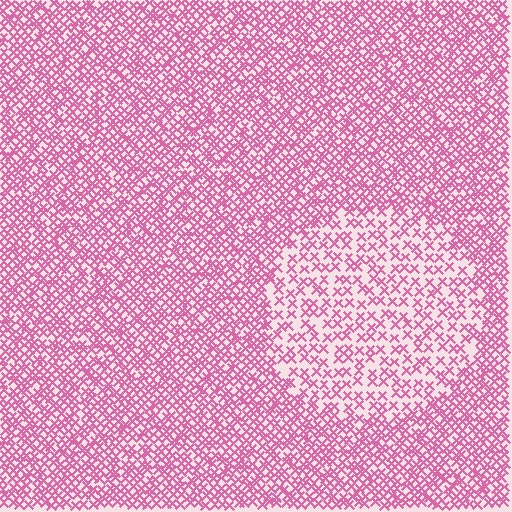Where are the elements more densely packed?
The elements are more densely packed outside the circle boundary.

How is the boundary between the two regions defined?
The boundary is defined by a change in element density (approximately 2.0x ratio). All elements are the same color, size, and shape.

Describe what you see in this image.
The image contains small pink elements arranged at two different densities. A circle-shaped region is visible where the elements are less densely packed than the surrounding area.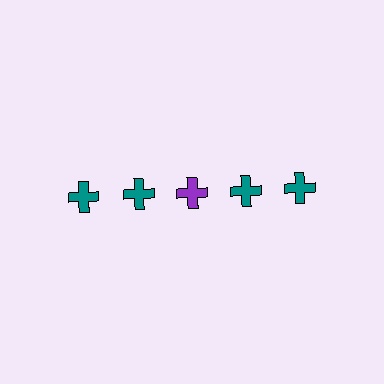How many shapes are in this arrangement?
There are 5 shapes arranged in a grid pattern.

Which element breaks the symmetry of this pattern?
The purple cross in the top row, center column breaks the symmetry. All other shapes are teal crosses.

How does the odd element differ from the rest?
It has a different color: purple instead of teal.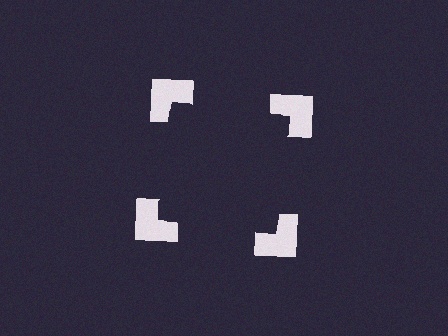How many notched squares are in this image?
There are 4 — one at each vertex of the illusory square.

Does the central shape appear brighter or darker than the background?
It typically appears slightly darker than the background, even though no actual brightness change is drawn.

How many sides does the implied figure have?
4 sides.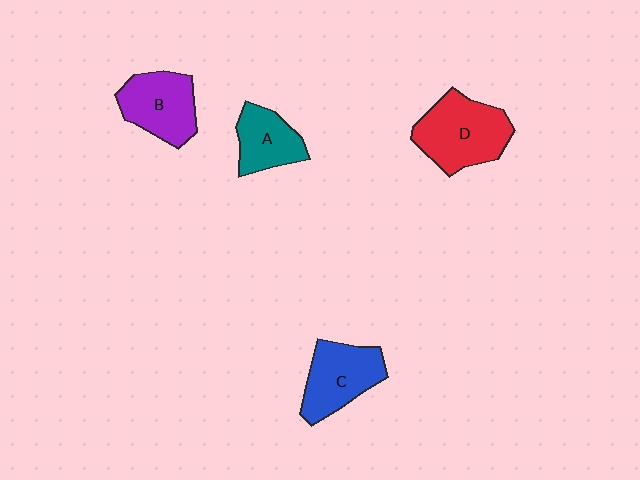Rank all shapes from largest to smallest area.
From largest to smallest: D (red), C (blue), B (purple), A (teal).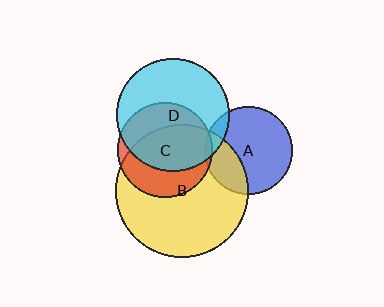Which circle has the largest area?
Circle B (yellow).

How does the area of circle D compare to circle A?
Approximately 1.7 times.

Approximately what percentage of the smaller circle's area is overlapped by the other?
Approximately 30%.